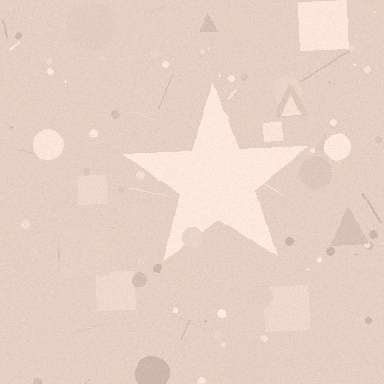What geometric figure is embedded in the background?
A star is embedded in the background.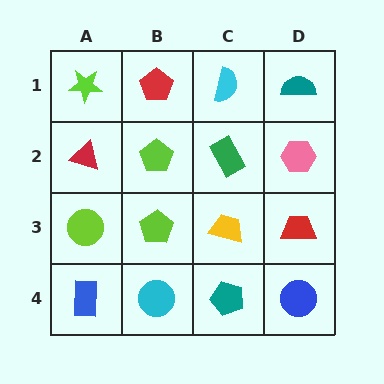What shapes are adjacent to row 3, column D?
A pink hexagon (row 2, column D), a blue circle (row 4, column D), a yellow trapezoid (row 3, column C).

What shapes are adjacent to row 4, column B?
A lime pentagon (row 3, column B), a blue rectangle (row 4, column A), a teal pentagon (row 4, column C).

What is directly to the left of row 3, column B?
A lime circle.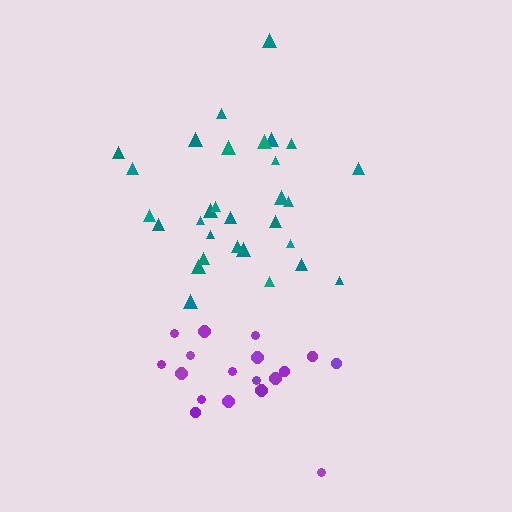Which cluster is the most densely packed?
Purple.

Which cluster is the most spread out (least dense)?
Teal.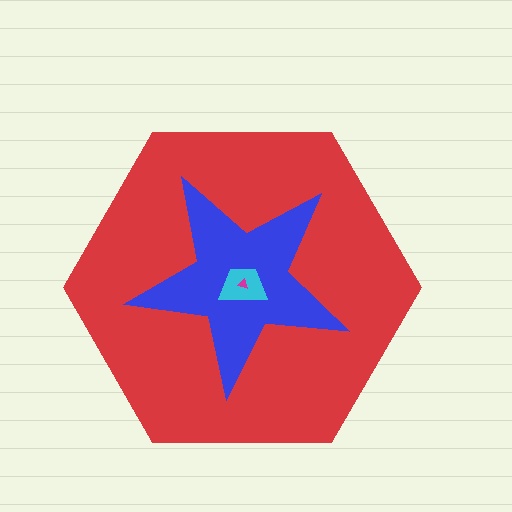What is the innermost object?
The magenta triangle.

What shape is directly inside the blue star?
The cyan trapezoid.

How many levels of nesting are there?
4.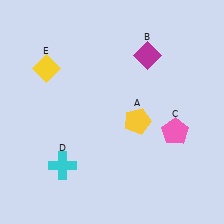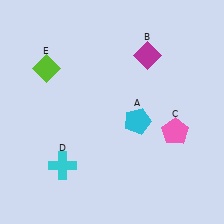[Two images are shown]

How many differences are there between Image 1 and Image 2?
There are 2 differences between the two images.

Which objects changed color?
A changed from yellow to cyan. E changed from yellow to lime.